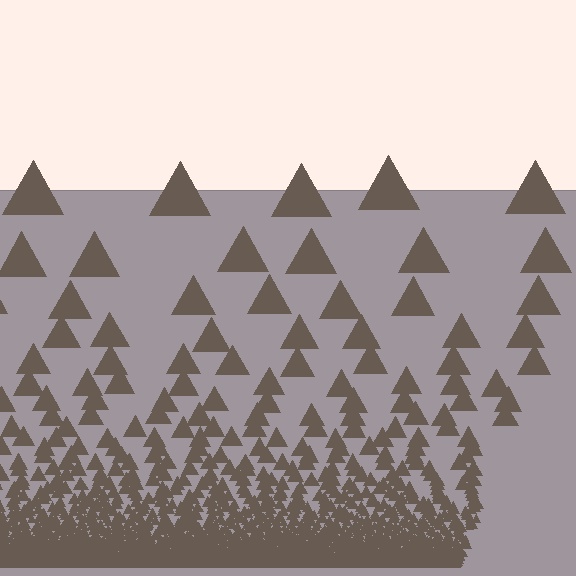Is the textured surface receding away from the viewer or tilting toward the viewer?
The surface appears to tilt toward the viewer. Texture elements get larger and sparser toward the top.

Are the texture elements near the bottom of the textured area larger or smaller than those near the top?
Smaller. The gradient is inverted — elements near the bottom are smaller and denser.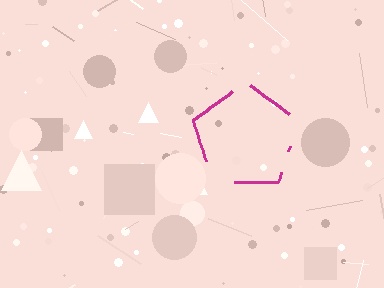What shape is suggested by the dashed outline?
The dashed outline suggests a pentagon.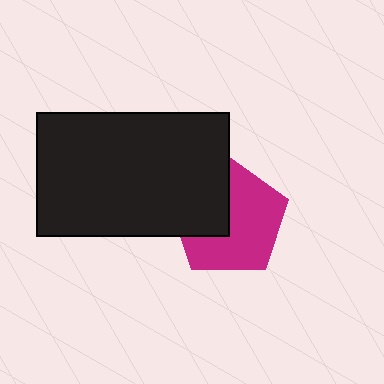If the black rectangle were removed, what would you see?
You would see the complete magenta pentagon.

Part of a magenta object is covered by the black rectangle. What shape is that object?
It is a pentagon.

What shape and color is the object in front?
The object in front is a black rectangle.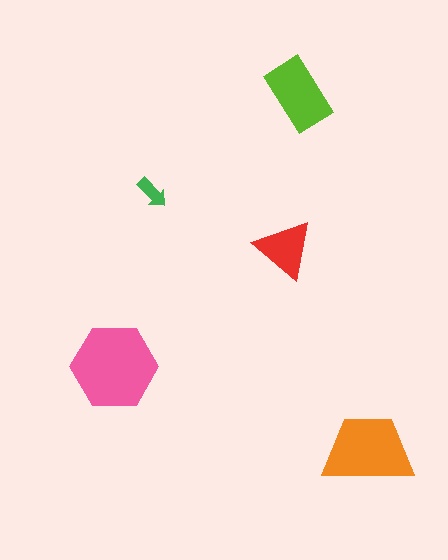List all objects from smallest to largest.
The green arrow, the red triangle, the lime rectangle, the orange trapezoid, the pink hexagon.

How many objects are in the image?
There are 5 objects in the image.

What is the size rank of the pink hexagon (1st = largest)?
1st.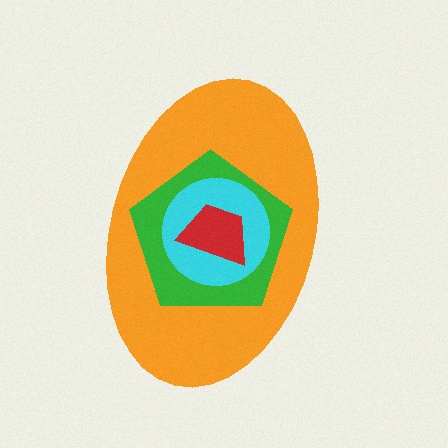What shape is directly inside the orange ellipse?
The green pentagon.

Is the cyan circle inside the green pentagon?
Yes.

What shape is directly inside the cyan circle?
The red trapezoid.